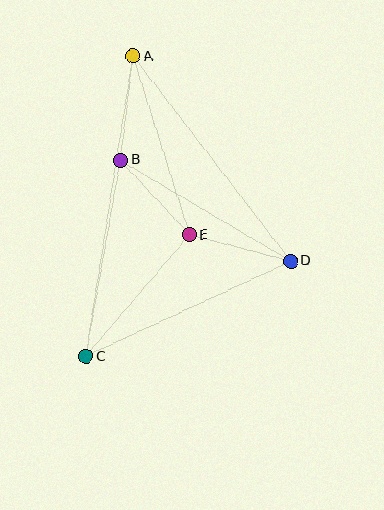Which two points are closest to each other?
Points B and E are closest to each other.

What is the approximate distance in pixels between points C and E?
The distance between C and E is approximately 160 pixels.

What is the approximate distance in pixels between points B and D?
The distance between B and D is approximately 198 pixels.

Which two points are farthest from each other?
Points A and C are farthest from each other.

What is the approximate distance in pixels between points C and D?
The distance between C and D is approximately 226 pixels.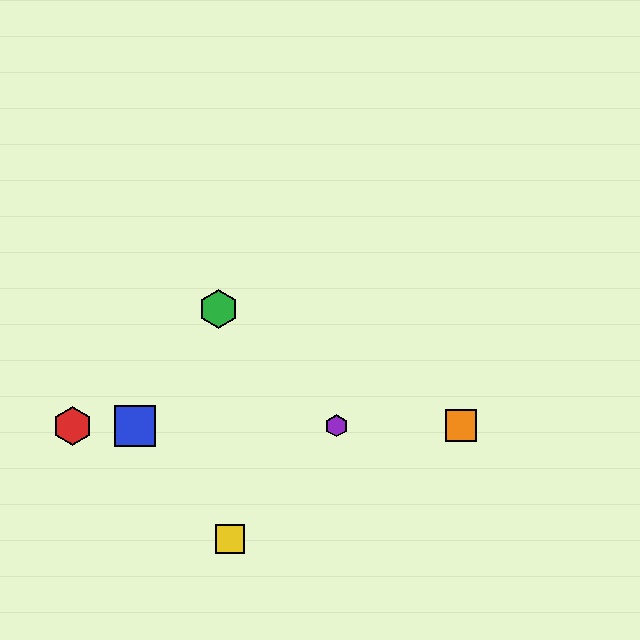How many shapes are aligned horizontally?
4 shapes (the red hexagon, the blue square, the purple hexagon, the orange square) are aligned horizontally.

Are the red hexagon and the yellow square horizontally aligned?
No, the red hexagon is at y≈426 and the yellow square is at y≈539.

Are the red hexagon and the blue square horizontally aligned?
Yes, both are at y≈426.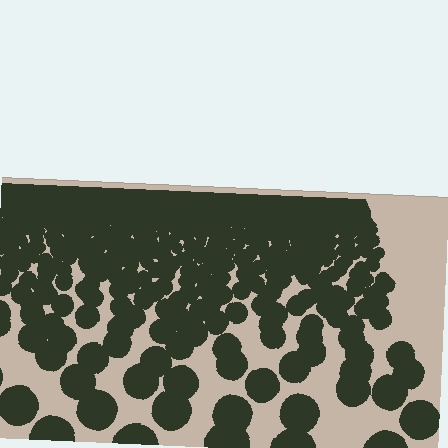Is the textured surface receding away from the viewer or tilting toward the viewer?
The surface is receding away from the viewer. Texture elements get smaller and denser toward the top.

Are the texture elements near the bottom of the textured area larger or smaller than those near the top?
Larger. Near the bottom, elements are closer to the viewer and appear at a bigger on-screen size.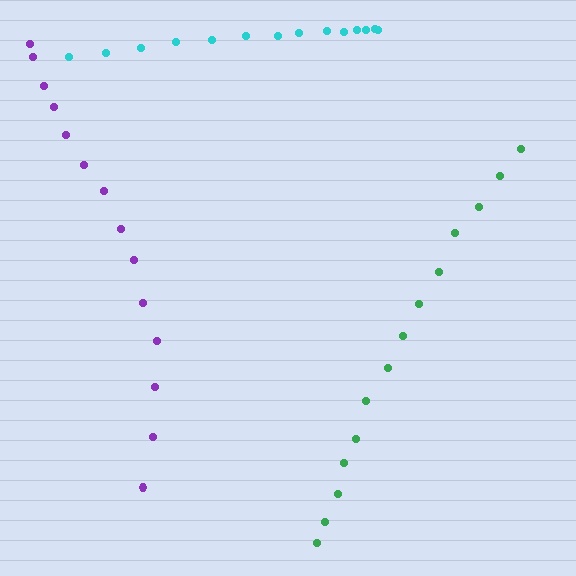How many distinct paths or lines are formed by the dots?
There are 3 distinct paths.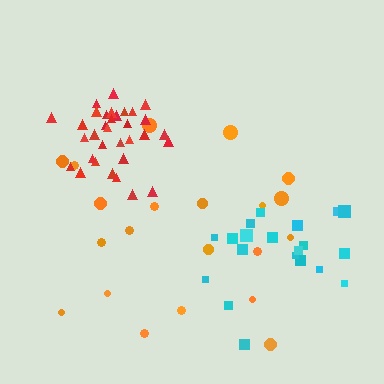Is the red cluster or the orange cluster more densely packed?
Red.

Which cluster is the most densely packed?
Red.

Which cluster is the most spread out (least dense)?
Orange.